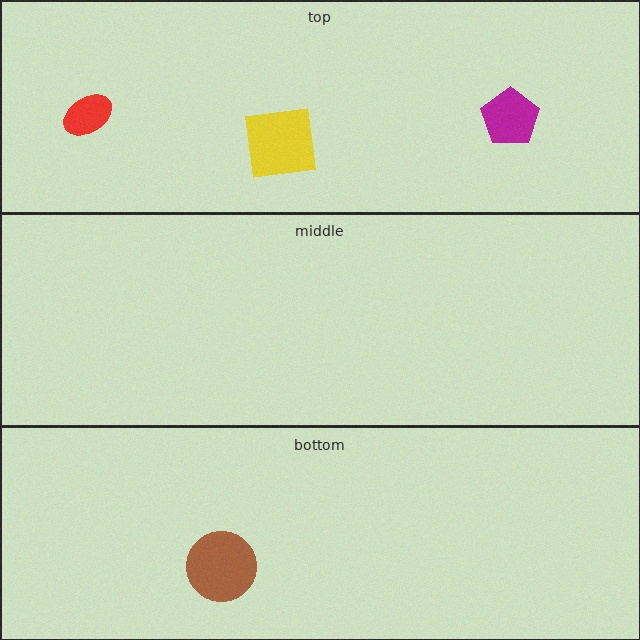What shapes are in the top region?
The red ellipse, the magenta pentagon, the yellow square.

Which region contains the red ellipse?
The top region.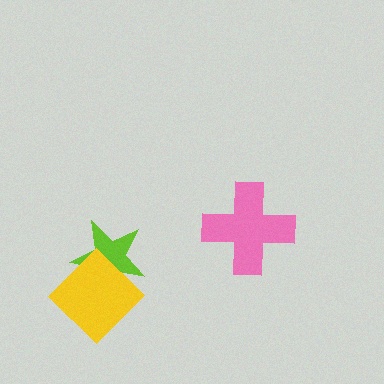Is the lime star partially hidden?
Yes, it is partially covered by another shape.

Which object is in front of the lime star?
The yellow diamond is in front of the lime star.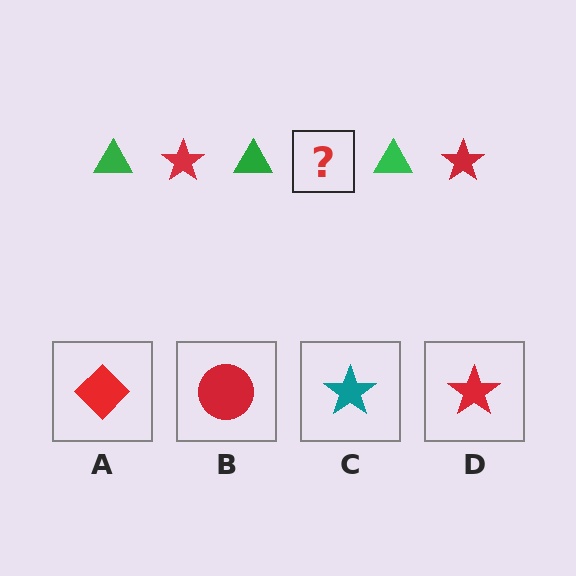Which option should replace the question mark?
Option D.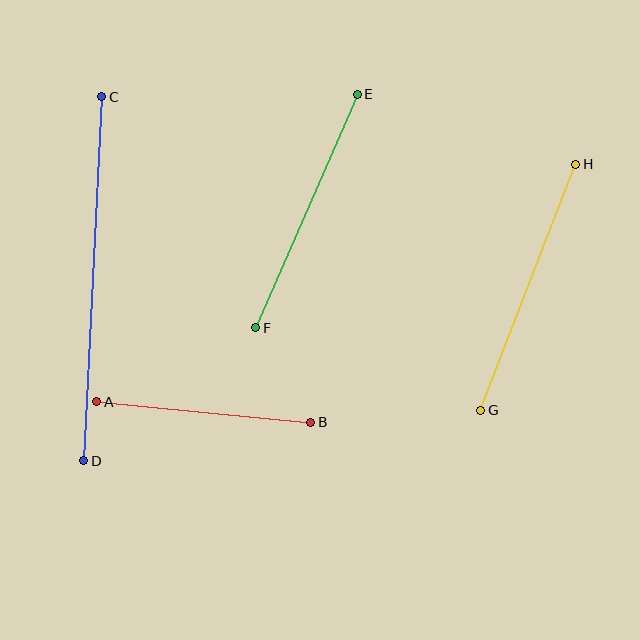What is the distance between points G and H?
The distance is approximately 263 pixels.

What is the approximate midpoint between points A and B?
The midpoint is at approximately (204, 412) pixels.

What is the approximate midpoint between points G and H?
The midpoint is at approximately (528, 287) pixels.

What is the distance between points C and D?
The distance is approximately 364 pixels.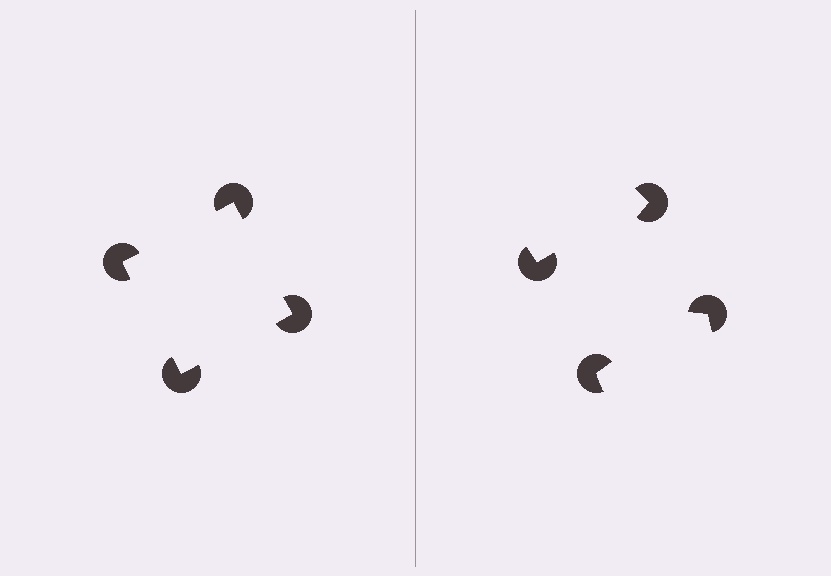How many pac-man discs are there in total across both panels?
8 — 4 on each side.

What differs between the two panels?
The pac-man discs are positioned identically on both sides; only the wedge orientations differ. On the left they align to a square; on the right they are misaligned.